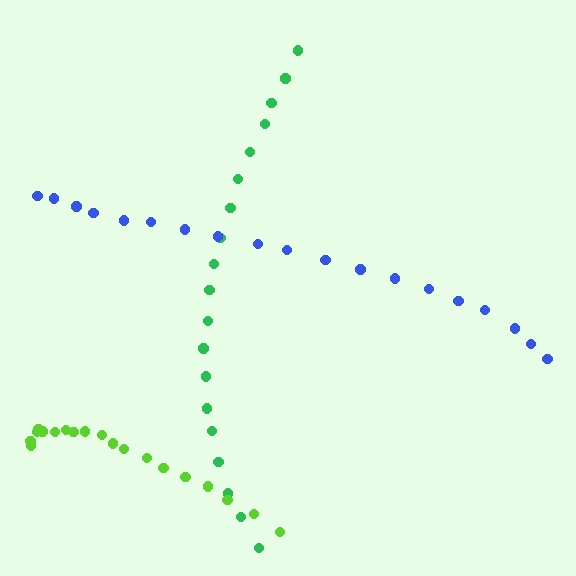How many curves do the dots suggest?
There are 3 distinct paths.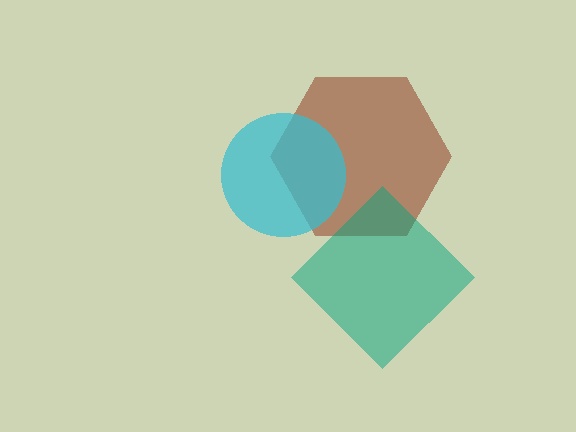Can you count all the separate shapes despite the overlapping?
Yes, there are 3 separate shapes.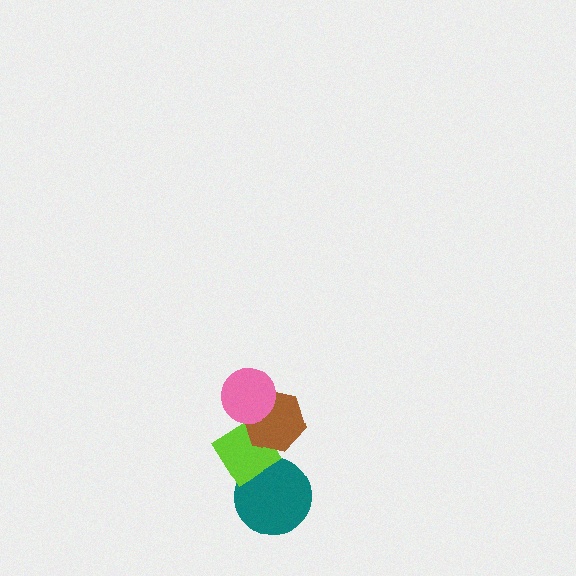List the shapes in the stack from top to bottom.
From top to bottom: the pink circle, the brown hexagon, the lime diamond, the teal circle.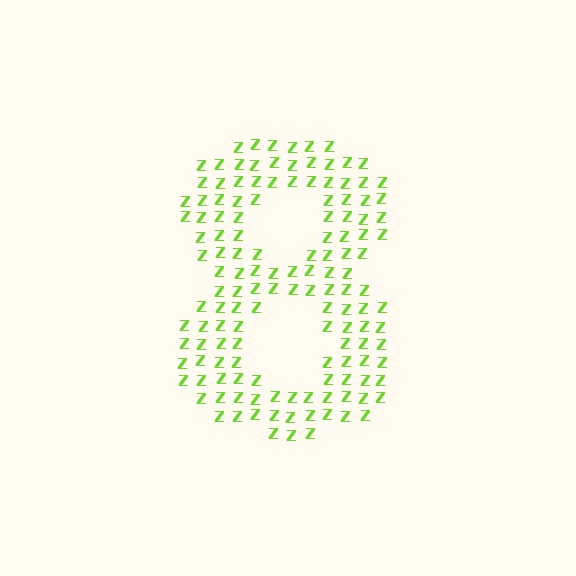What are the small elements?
The small elements are letter Z's.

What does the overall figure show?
The overall figure shows the digit 8.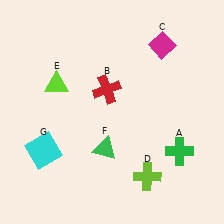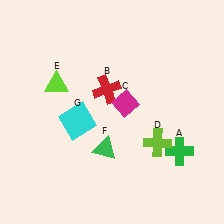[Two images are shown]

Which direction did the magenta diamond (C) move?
The magenta diamond (C) moved down.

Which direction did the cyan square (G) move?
The cyan square (G) moved right.